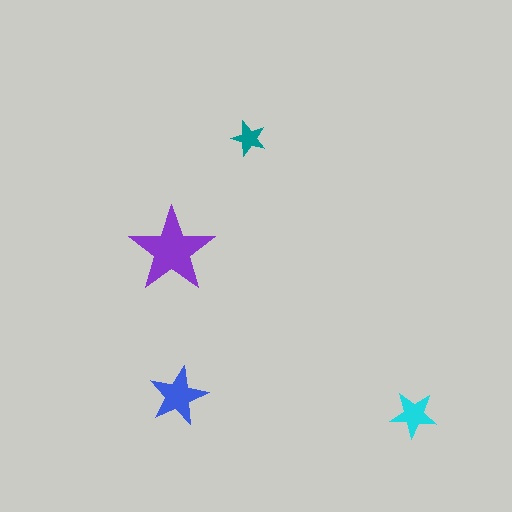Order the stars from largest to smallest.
the purple one, the blue one, the cyan one, the teal one.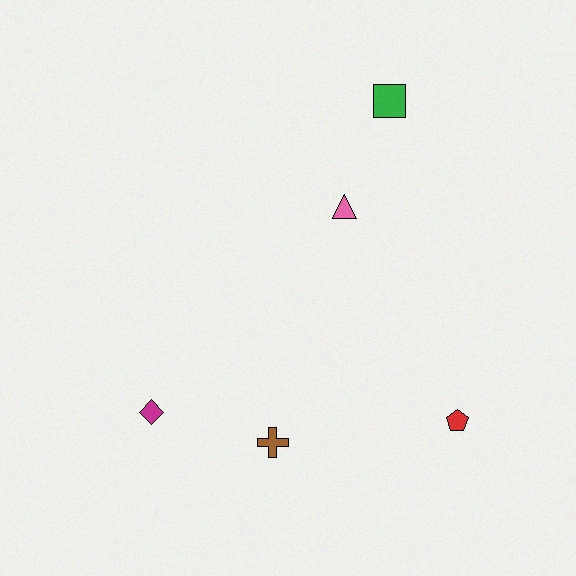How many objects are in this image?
There are 5 objects.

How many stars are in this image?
There are no stars.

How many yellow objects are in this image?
There are no yellow objects.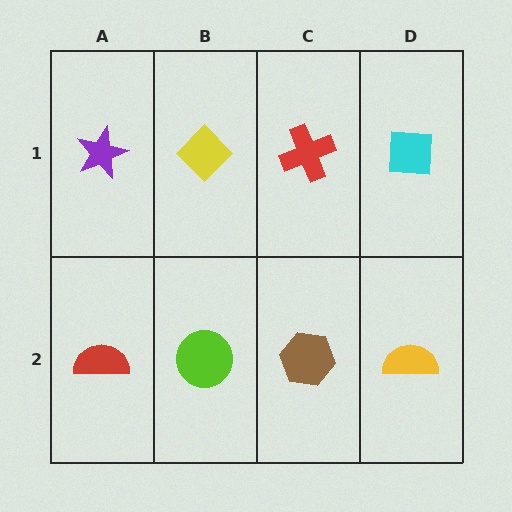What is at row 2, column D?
A yellow semicircle.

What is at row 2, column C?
A brown hexagon.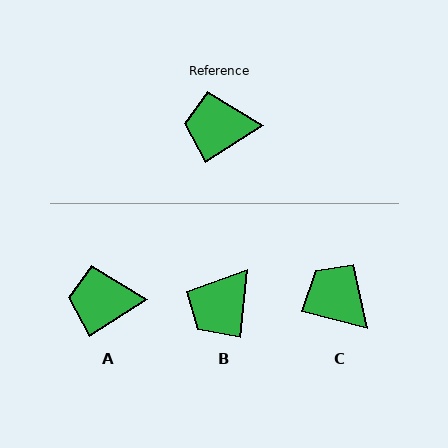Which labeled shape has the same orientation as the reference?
A.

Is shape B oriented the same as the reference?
No, it is off by about 52 degrees.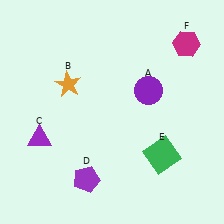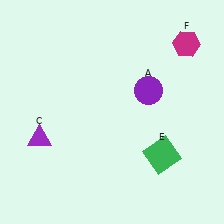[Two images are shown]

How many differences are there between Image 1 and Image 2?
There are 2 differences between the two images.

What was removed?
The orange star (B), the purple pentagon (D) were removed in Image 2.